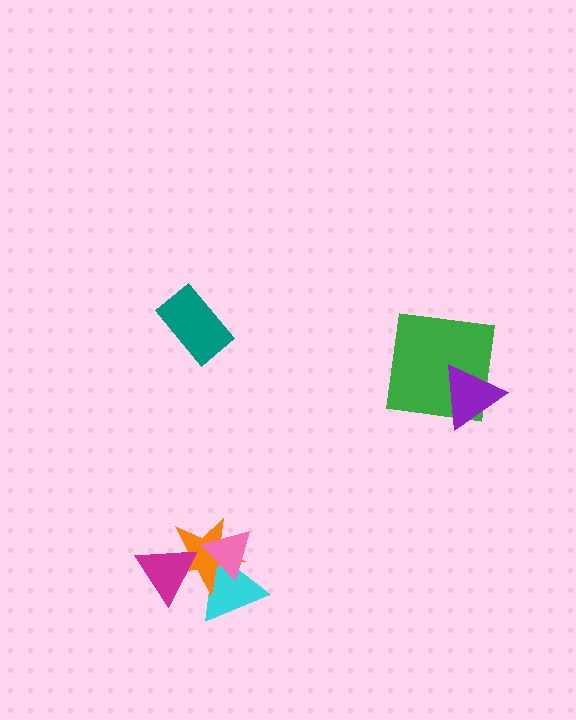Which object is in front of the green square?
The purple triangle is in front of the green square.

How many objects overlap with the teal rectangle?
0 objects overlap with the teal rectangle.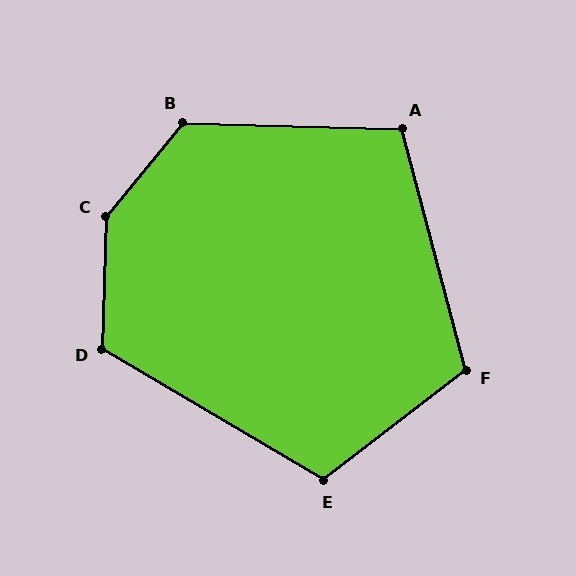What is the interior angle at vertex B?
Approximately 128 degrees (obtuse).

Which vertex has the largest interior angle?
C, at approximately 142 degrees.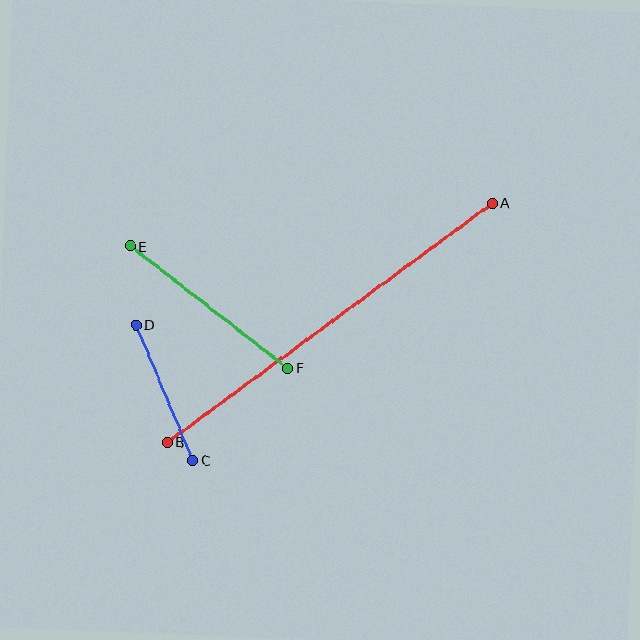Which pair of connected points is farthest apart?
Points A and B are farthest apart.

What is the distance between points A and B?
The distance is approximately 403 pixels.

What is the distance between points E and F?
The distance is approximately 199 pixels.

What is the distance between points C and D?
The distance is approximately 147 pixels.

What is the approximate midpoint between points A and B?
The midpoint is at approximately (330, 322) pixels.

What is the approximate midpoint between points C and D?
The midpoint is at approximately (164, 393) pixels.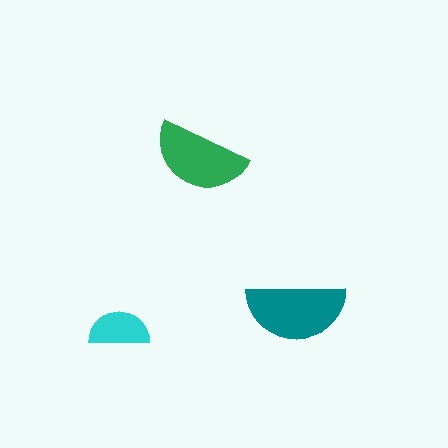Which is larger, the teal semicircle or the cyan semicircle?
The teal one.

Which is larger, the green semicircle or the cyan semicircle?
The green one.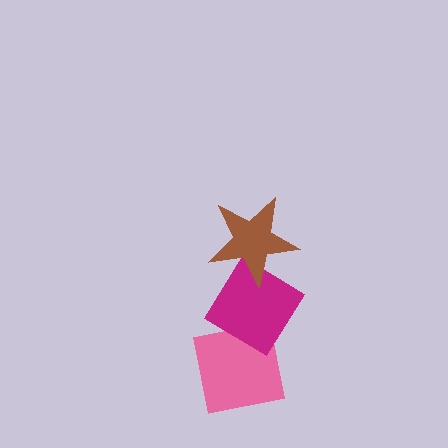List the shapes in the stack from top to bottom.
From top to bottom: the brown star, the magenta diamond, the pink square.